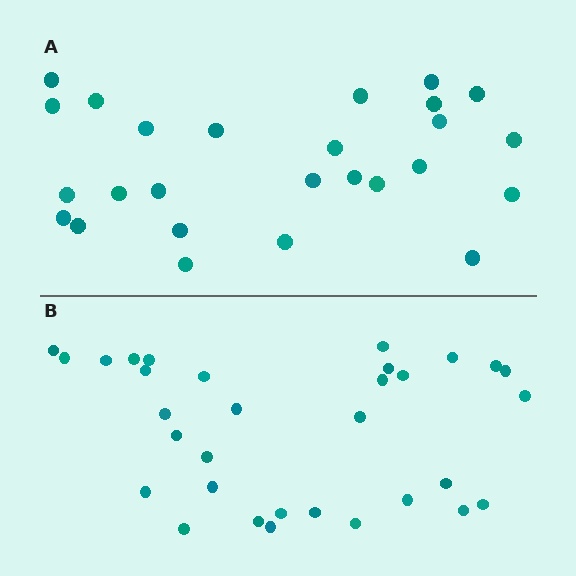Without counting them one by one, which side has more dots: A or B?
Region B (the bottom region) has more dots.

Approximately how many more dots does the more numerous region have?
Region B has about 6 more dots than region A.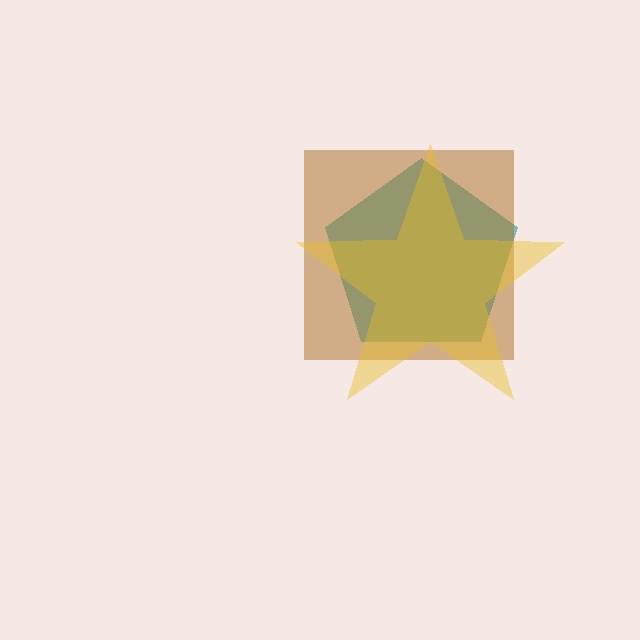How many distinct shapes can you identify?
There are 3 distinct shapes: a teal pentagon, a brown square, a yellow star.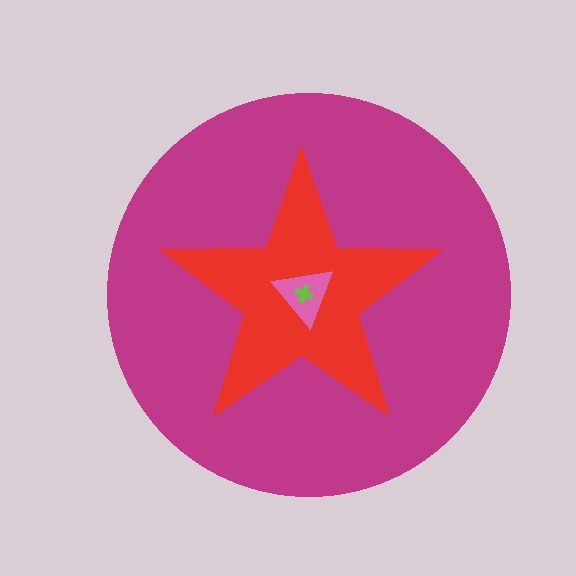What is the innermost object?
The lime cross.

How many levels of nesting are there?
4.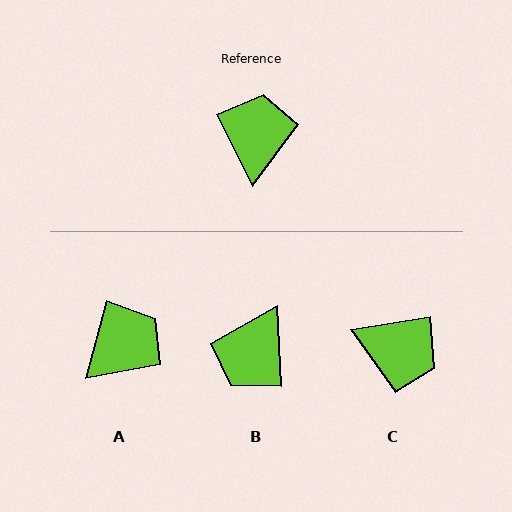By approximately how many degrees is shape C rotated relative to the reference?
Approximately 108 degrees clockwise.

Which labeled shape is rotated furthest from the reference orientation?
B, about 156 degrees away.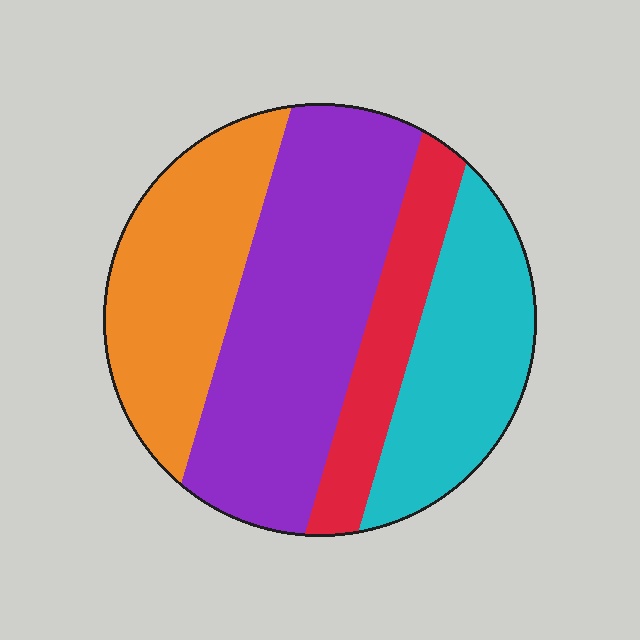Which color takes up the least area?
Red, at roughly 15%.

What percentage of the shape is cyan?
Cyan takes up about one quarter (1/4) of the shape.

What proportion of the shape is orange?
Orange covers about 25% of the shape.